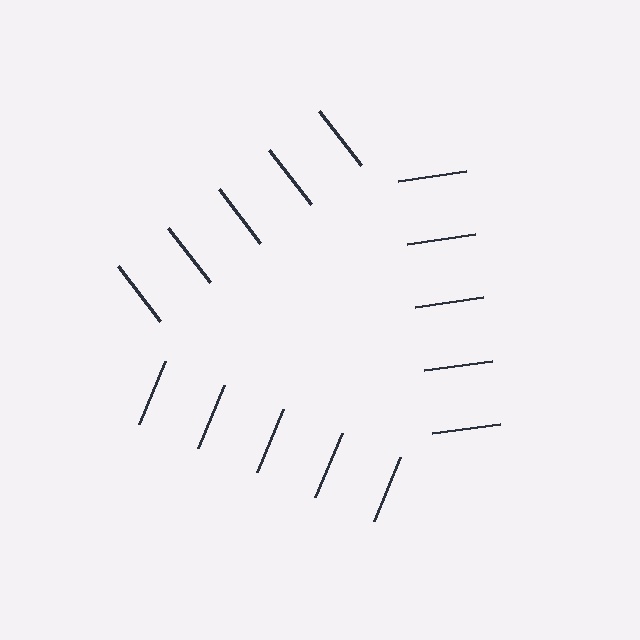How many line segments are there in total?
15 — 5 along each of the 3 edges.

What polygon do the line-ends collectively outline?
An illusory triangle — the line segments terminate on its edges but no continuous stroke is drawn.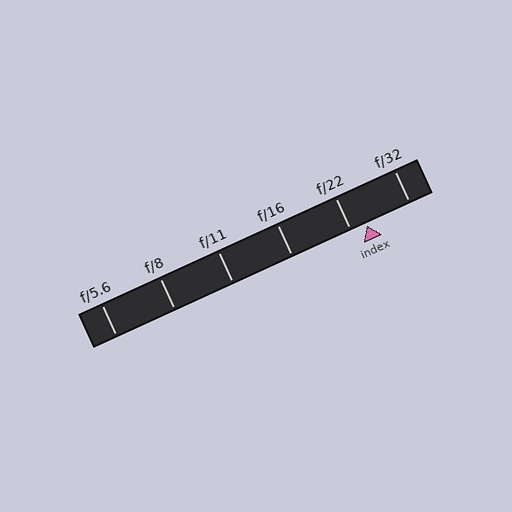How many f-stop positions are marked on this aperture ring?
There are 6 f-stop positions marked.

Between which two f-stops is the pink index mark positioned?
The index mark is between f/22 and f/32.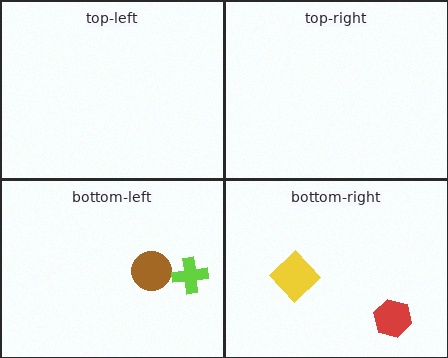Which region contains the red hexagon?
The bottom-right region.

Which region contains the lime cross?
The bottom-left region.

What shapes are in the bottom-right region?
The red hexagon, the yellow diamond.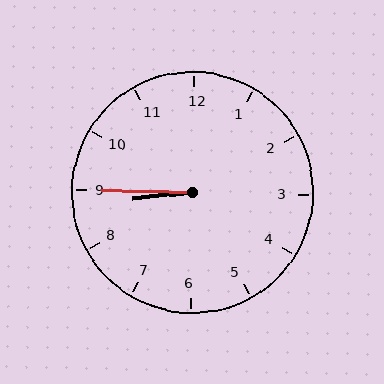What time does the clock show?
8:45.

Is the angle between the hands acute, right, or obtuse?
It is acute.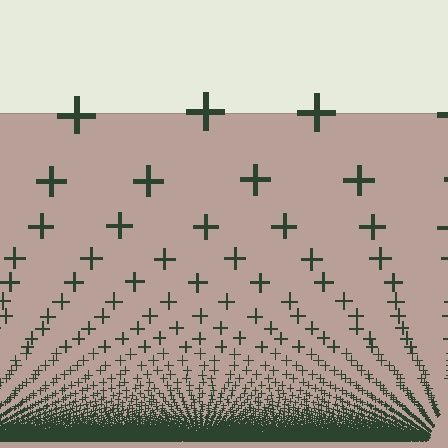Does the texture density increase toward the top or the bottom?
Density increases toward the bottom.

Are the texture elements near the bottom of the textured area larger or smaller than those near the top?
Smaller. The gradient is inverted — elements near the bottom are smaller and denser.